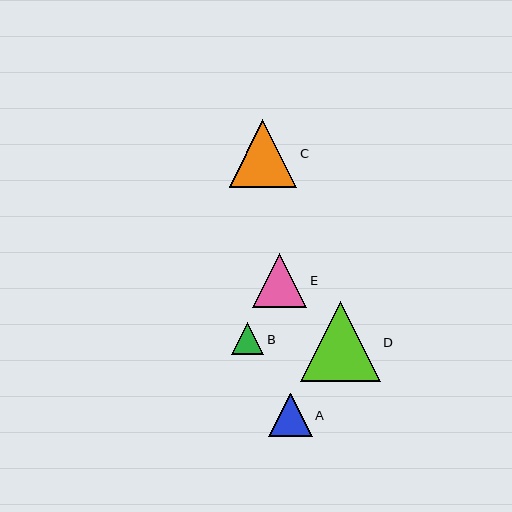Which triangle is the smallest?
Triangle B is the smallest with a size of approximately 32 pixels.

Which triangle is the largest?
Triangle D is the largest with a size of approximately 80 pixels.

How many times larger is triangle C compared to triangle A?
Triangle C is approximately 1.6 times the size of triangle A.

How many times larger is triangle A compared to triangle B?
Triangle A is approximately 1.3 times the size of triangle B.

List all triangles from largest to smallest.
From largest to smallest: D, C, E, A, B.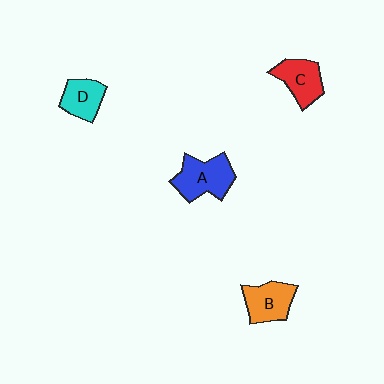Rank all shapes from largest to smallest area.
From largest to smallest: A (blue), B (orange), C (red), D (cyan).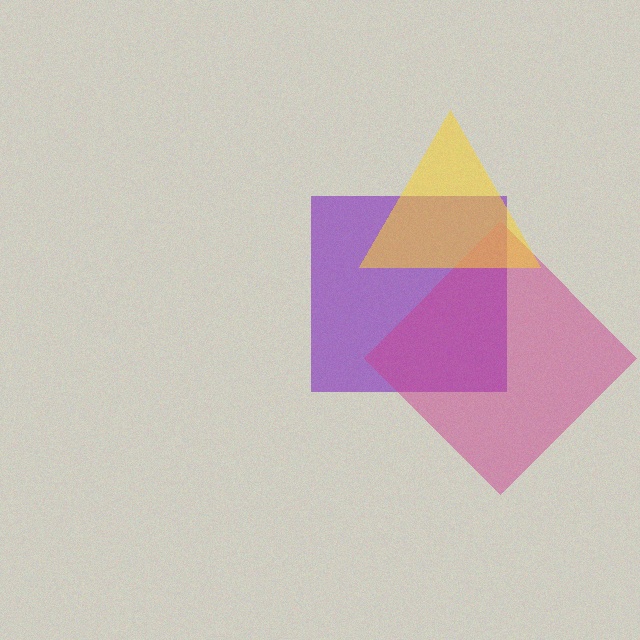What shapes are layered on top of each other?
The layered shapes are: a purple square, a magenta diamond, a yellow triangle.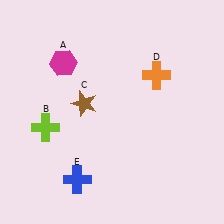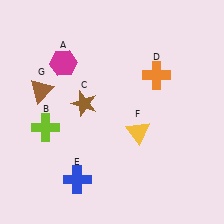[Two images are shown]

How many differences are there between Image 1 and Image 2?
There are 2 differences between the two images.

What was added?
A yellow triangle (F), a brown triangle (G) were added in Image 2.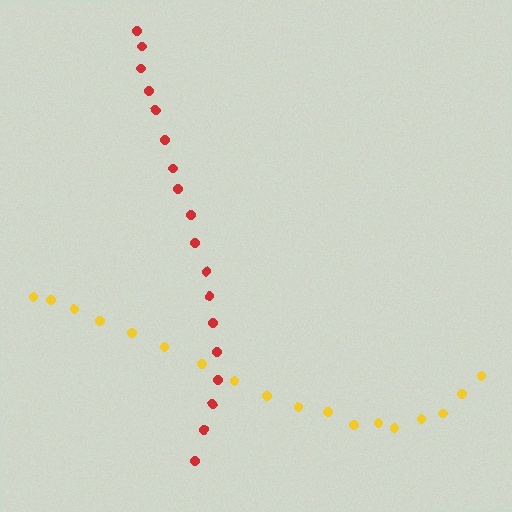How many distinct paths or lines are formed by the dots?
There are 2 distinct paths.